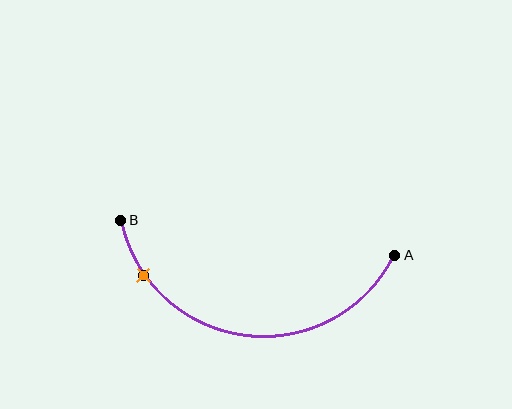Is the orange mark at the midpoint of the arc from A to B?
No. The orange mark lies on the arc but is closer to endpoint B. The arc midpoint would be at the point on the curve equidistant along the arc from both A and B.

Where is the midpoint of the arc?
The arc midpoint is the point on the curve farthest from the straight line joining A and B. It sits below that line.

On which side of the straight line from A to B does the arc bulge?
The arc bulges below the straight line connecting A and B.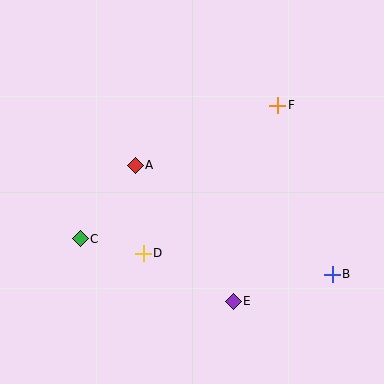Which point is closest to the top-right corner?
Point F is closest to the top-right corner.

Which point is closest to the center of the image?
Point A at (135, 165) is closest to the center.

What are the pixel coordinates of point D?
Point D is at (143, 253).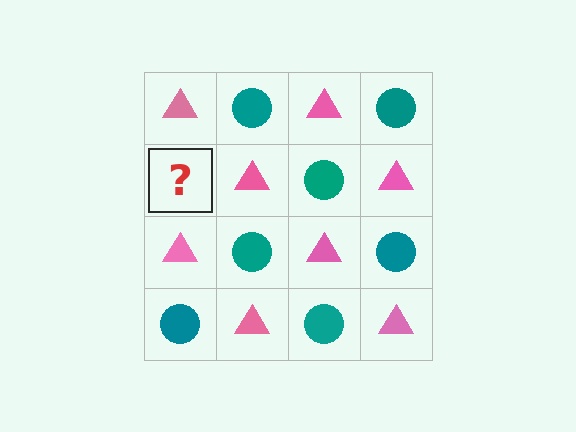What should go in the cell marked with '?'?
The missing cell should contain a teal circle.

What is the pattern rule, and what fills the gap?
The rule is that it alternates pink triangle and teal circle in a checkerboard pattern. The gap should be filled with a teal circle.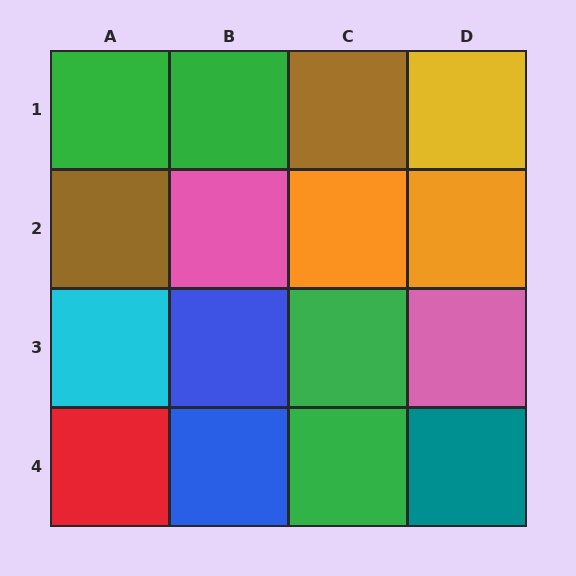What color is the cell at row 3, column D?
Pink.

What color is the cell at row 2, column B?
Pink.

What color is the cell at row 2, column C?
Orange.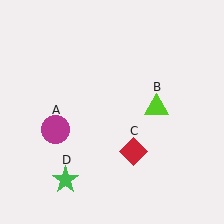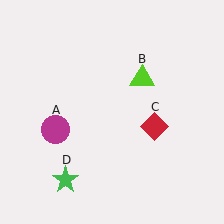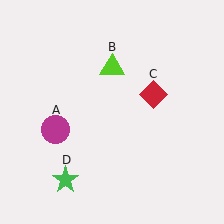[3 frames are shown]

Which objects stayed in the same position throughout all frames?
Magenta circle (object A) and green star (object D) remained stationary.